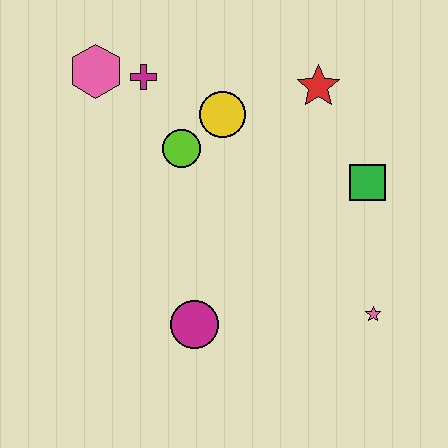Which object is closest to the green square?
The red star is closest to the green square.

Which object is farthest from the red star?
The magenta circle is farthest from the red star.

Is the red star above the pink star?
Yes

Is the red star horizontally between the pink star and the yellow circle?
Yes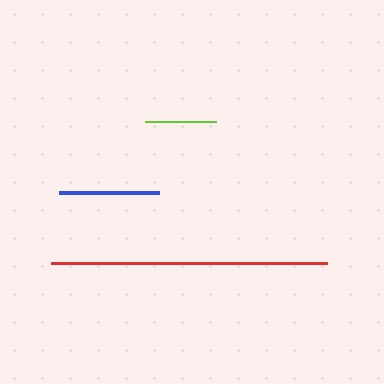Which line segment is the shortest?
The lime line is the shortest at approximately 71 pixels.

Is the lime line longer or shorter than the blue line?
The blue line is longer than the lime line.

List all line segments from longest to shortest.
From longest to shortest: red, blue, lime.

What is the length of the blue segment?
The blue segment is approximately 100 pixels long.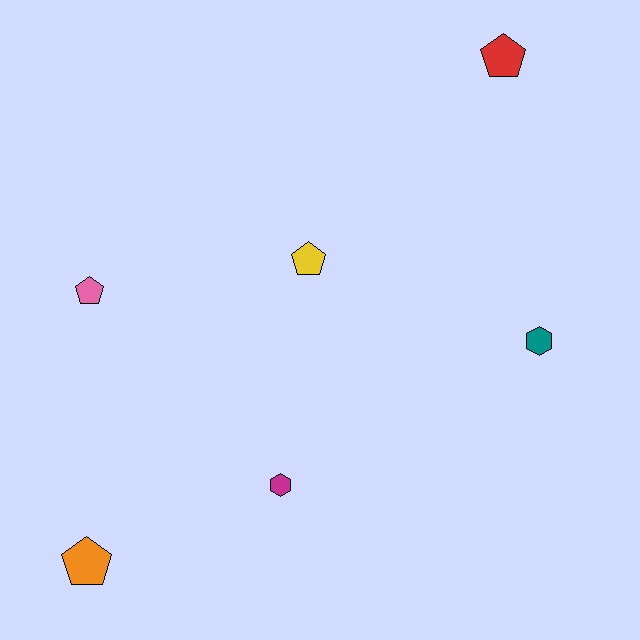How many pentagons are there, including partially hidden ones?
There are 4 pentagons.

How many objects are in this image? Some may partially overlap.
There are 6 objects.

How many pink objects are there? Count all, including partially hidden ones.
There is 1 pink object.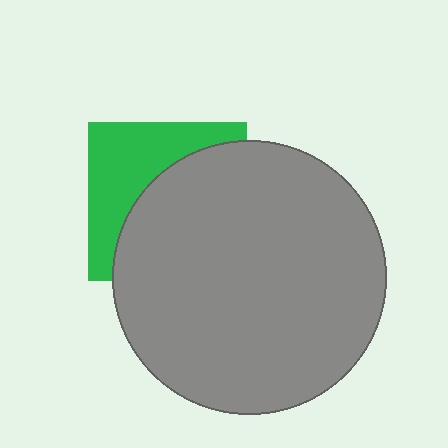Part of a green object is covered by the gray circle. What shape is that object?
It is a square.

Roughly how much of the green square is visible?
A small part of it is visible (roughly 41%).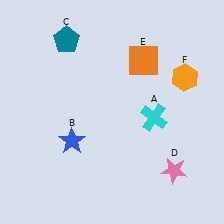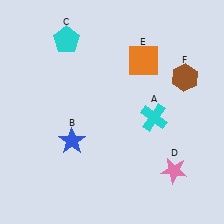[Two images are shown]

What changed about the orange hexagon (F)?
In Image 1, F is orange. In Image 2, it changed to brown.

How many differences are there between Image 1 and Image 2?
There are 2 differences between the two images.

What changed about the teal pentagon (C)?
In Image 1, C is teal. In Image 2, it changed to cyan.